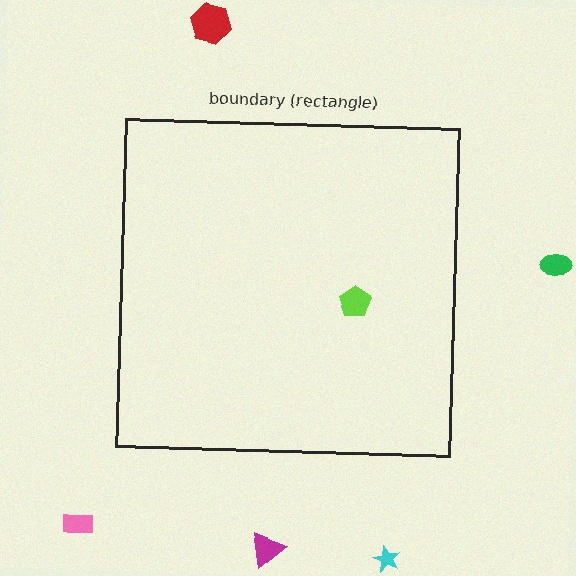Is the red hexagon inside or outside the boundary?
Outside.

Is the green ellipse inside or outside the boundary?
Outside.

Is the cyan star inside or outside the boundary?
Outside.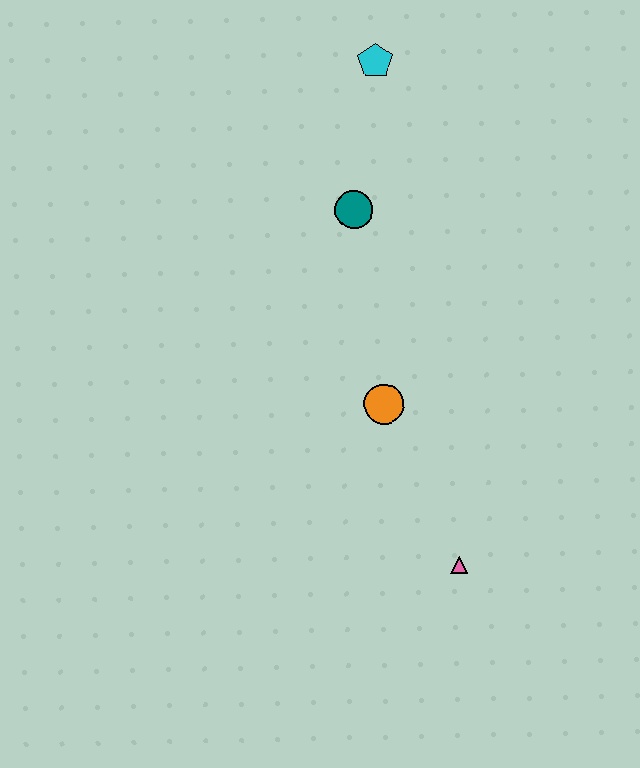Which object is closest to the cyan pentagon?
The teal circle is closest to the cyan pentagon.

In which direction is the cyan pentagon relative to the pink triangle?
The cyan pentagon is above the pink triangle.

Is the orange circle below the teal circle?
Yes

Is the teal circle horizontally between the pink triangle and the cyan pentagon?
No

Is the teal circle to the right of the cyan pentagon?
No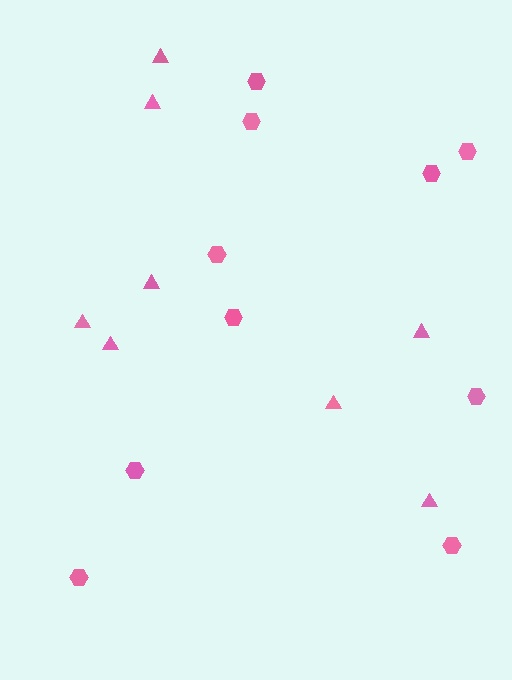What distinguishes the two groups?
There are 2 groups: one group of triangles (8) and one group of hexagons (10).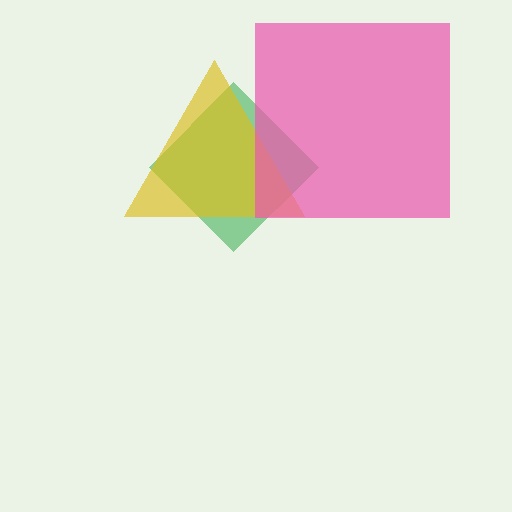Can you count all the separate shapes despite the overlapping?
Yes, there are 3 separate shapes.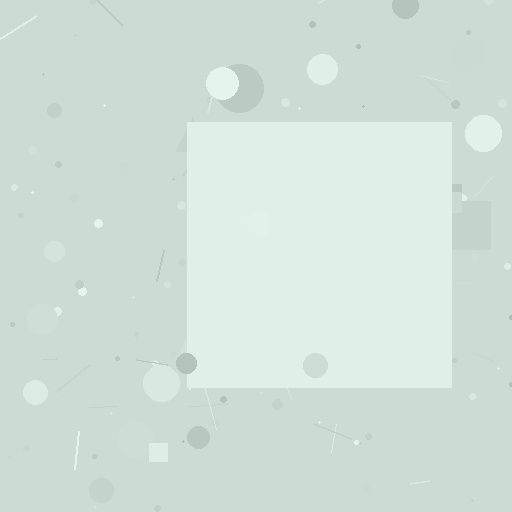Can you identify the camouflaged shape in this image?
The camouflaged shape is a square.